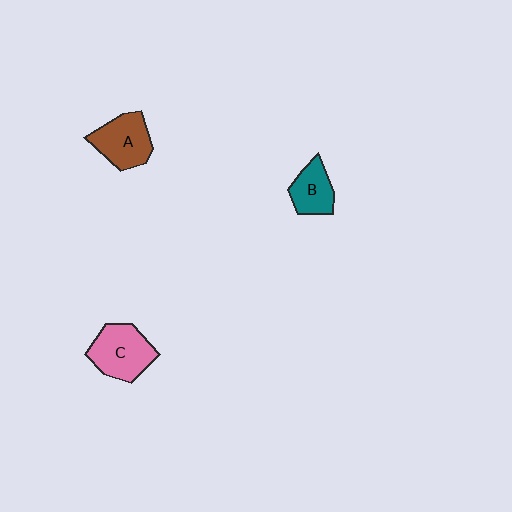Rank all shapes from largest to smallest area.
From largest to smallest: C (pink), A (brown), B (teal).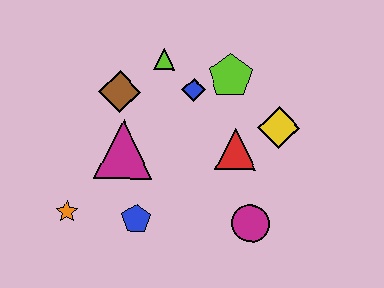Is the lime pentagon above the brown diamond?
Yes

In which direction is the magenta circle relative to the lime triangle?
The magenta circle is below the lime triangle.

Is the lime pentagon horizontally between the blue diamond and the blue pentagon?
No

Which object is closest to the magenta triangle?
The brown diamond is closest to the magenta triangle.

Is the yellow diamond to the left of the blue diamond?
No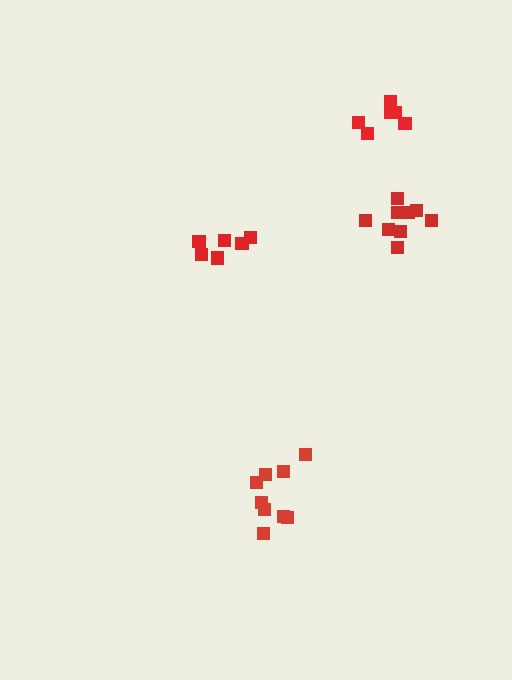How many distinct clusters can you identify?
There are 4 distinct clusters.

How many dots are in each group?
Group 1: 9 dots, Group 2: 7 dots, Group 3: 6 dots, Group 4: 9 dots (31 total).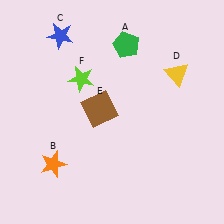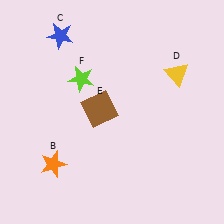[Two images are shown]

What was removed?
The green pentagon (A) was removed in Image 2.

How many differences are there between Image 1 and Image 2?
There is 1 difference between the two images.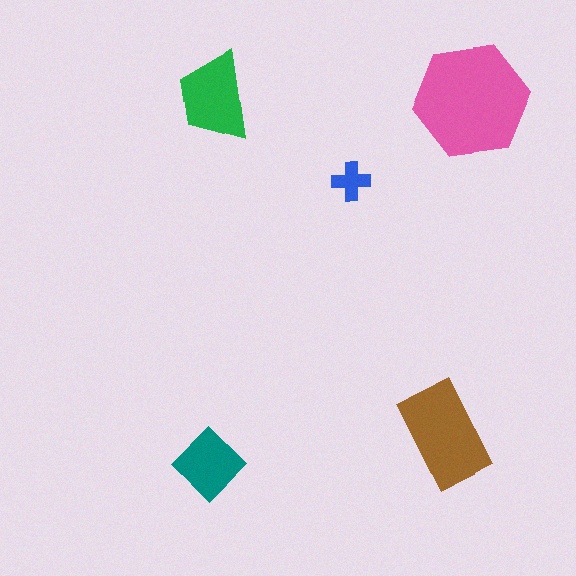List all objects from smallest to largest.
The blue cross, the teal diamond, the green trapezoid, the brown rectangle, the pink hexagon.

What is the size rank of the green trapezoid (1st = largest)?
3rd.